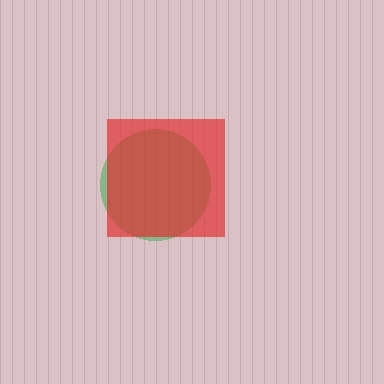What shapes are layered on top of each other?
The layered shapes are: a green circle, a red square.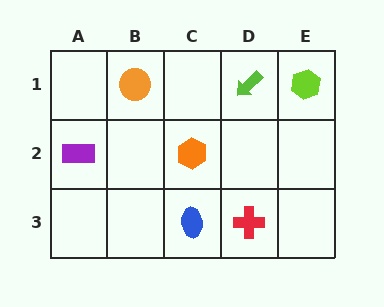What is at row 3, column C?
A blue ellipse.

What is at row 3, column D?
A red cross.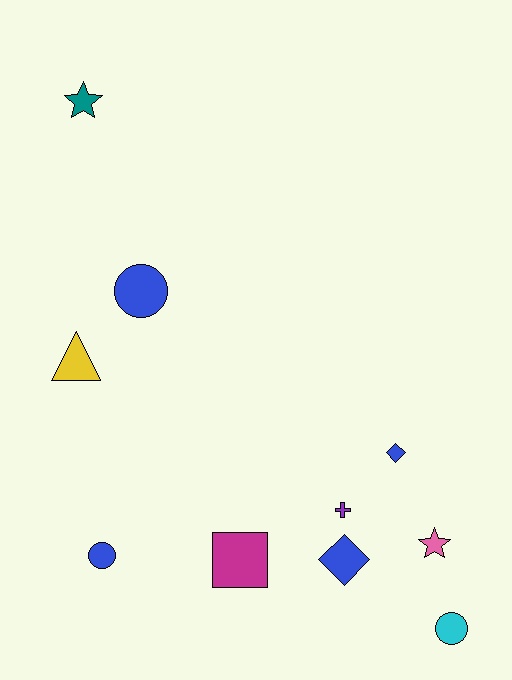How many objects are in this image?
There are 10 objects.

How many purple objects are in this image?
There is 1 purple object.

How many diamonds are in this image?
There are 2 diamonds.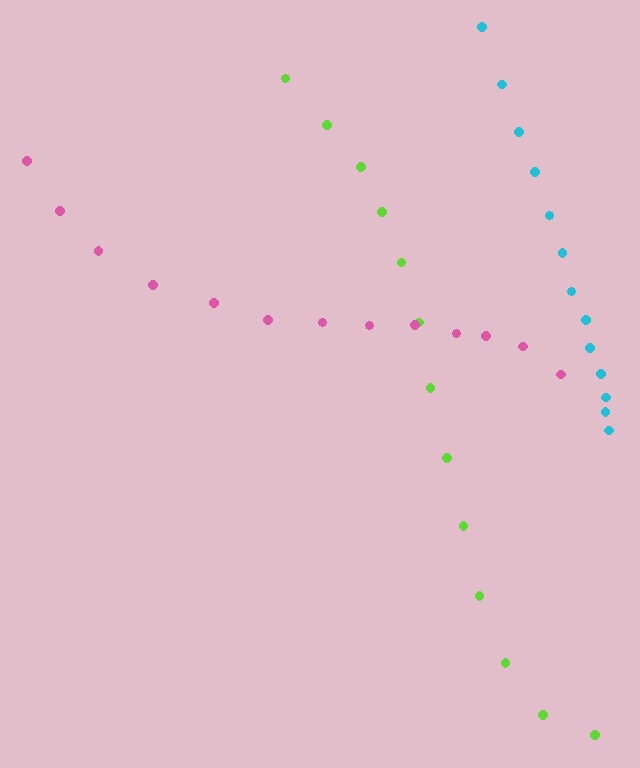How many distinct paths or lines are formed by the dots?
There are 3 distinct paths.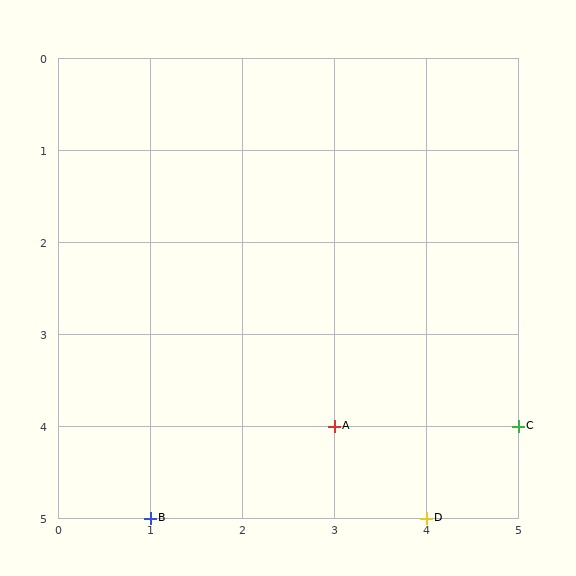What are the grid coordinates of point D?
Point D is at grid coordinates (4, 5).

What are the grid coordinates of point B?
Point B is at grid coordinates (1, 5).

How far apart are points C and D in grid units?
Points C and D are 1 column and 1 row apart (about 1.4 grid units diagonally).